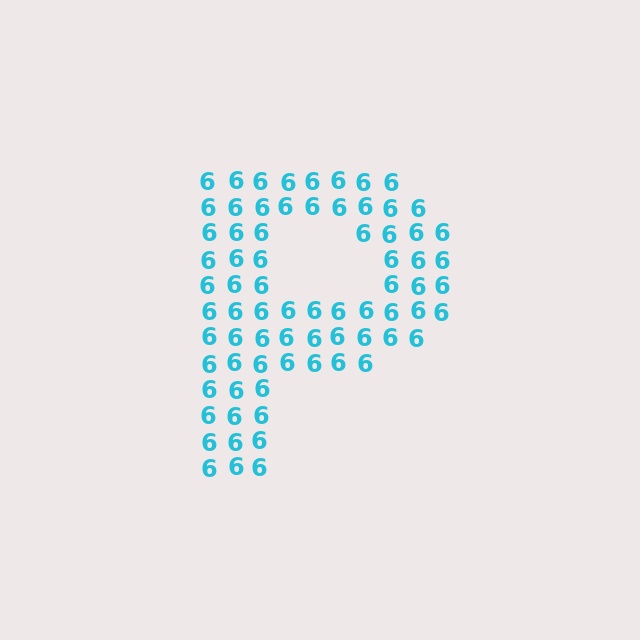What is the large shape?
The large shape is the letter P.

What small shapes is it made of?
It is made of small digit 6's.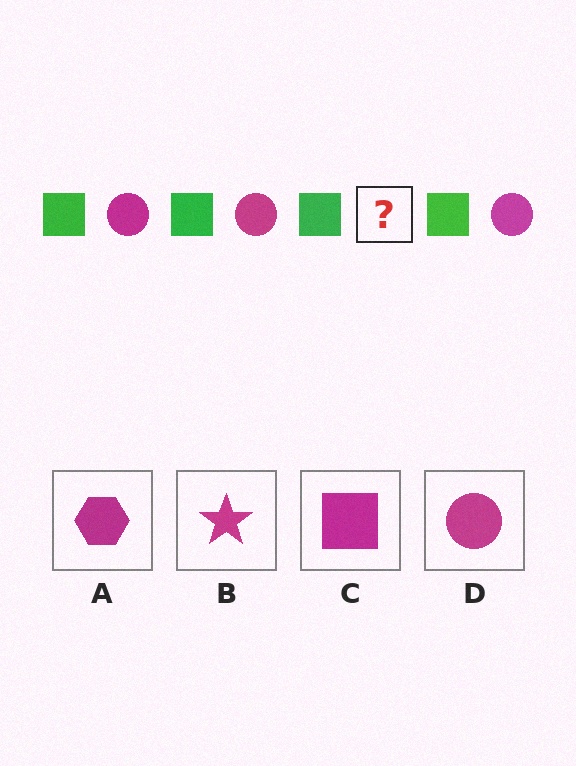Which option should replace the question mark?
Option D.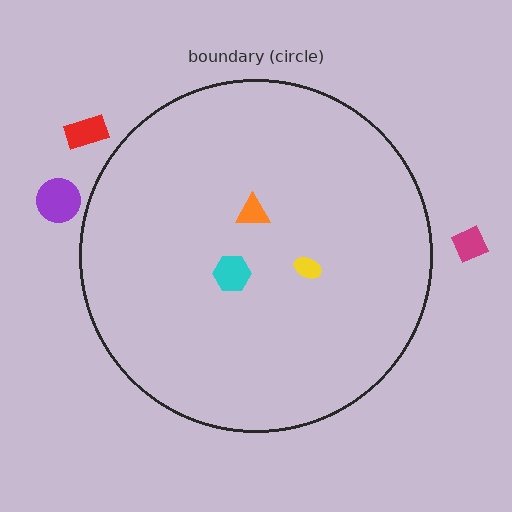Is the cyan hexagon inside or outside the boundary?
Inside.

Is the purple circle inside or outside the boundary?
Outside.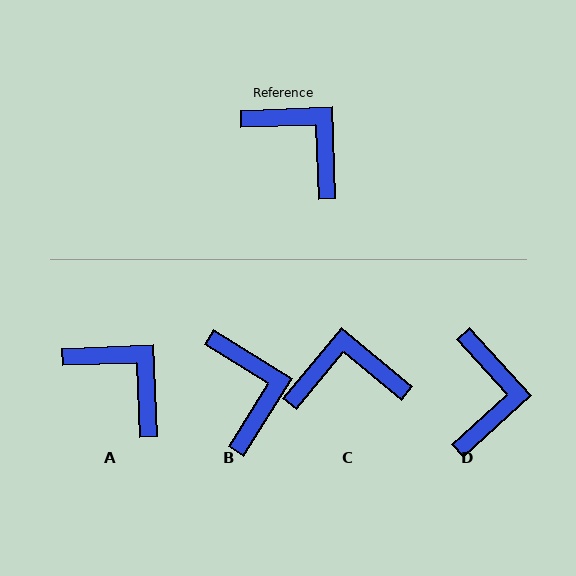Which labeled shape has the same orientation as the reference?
A.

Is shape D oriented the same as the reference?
No, it is off by about 50 degrees.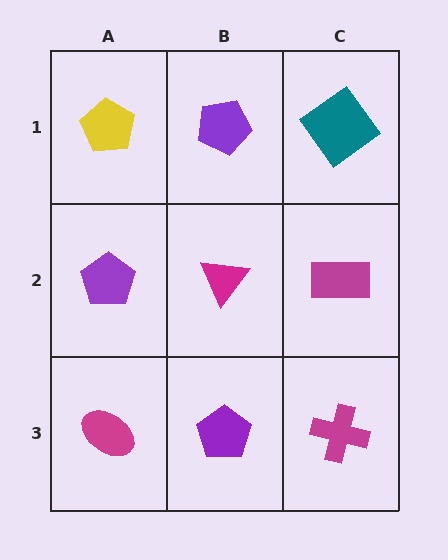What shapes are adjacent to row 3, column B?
A magenta triangle (row 2, column B), a magenta ellipse (row 3, column A), a magenta cross (row 3, column C).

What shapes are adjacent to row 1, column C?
A magenta rectangle (row 2, column C), a purple pentagon (row 1, column B).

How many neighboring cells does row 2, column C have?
3.